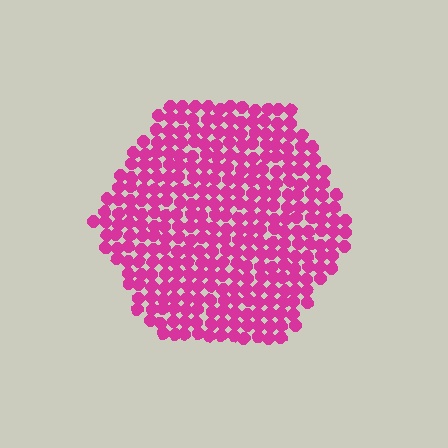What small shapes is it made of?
It is made of small circles.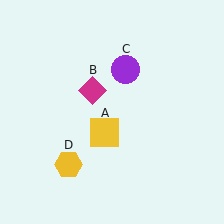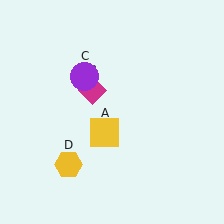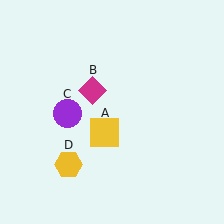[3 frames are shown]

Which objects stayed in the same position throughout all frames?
Yellow square (object A) and magenta diamond (object B) and yellow hexagon (object D) remained stationary.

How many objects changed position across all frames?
1 object changed position: purple circle (object C).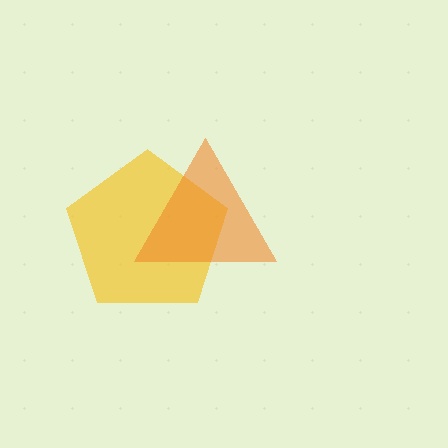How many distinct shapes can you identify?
There are 2 distinct shapes: a yellow pentagon, an orange triangle.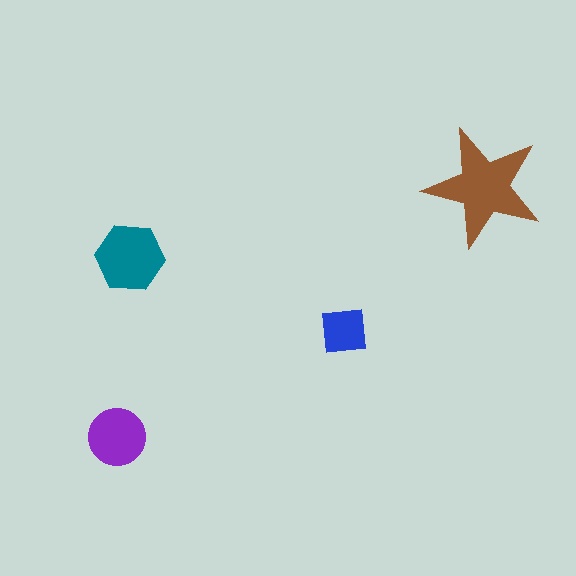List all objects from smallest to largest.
The blue square, the purple circle, the teal hexagon, the brown star.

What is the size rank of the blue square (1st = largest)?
4th.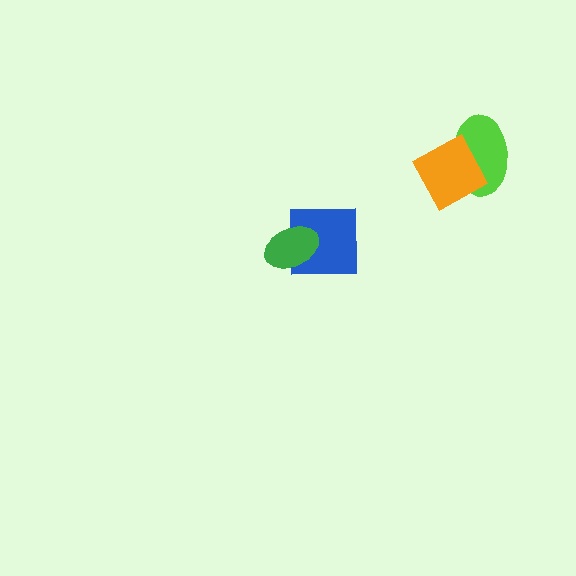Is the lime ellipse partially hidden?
Yes, it is partially covered by another shape.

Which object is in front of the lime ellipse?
The orange diamond is in front of the lime ellipse.